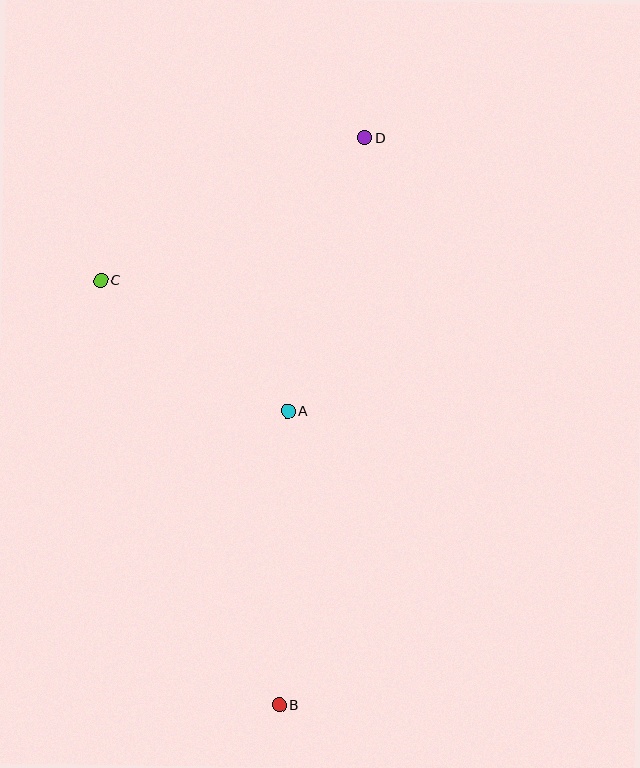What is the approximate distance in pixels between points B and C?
The distance between B and C is approximately 461 pixels.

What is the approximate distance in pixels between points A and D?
The distance between A and D is approximately 284 pixels.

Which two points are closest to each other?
Points A and C are closest to each other.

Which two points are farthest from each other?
Points B and D are farthest from each other.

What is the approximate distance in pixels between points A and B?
The distance between A and B is approximately 294 pixels.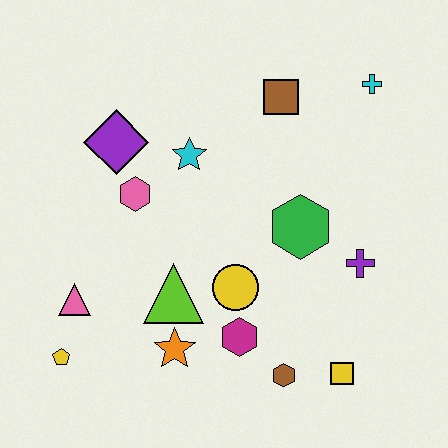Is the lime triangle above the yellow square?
Yes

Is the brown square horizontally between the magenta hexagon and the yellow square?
Yes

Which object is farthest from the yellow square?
The purple diamond is farthest from the yellow square.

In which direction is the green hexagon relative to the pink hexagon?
The green hexagon is to the right of the pink hexagon.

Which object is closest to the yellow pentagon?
The pink triangle is closest to the yellow pentagon.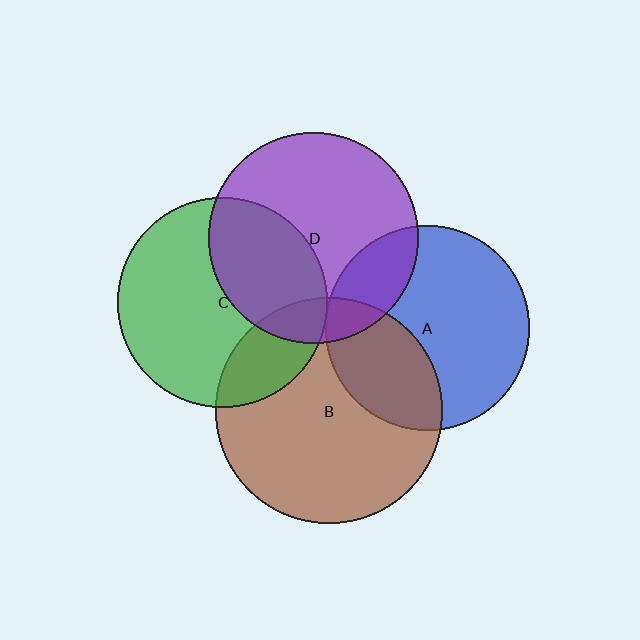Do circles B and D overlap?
Yes.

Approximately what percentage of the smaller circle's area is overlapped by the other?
Approximately 10%.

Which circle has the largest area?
Circle B (brown).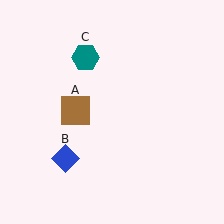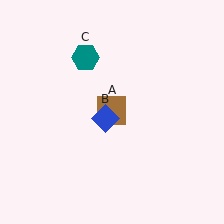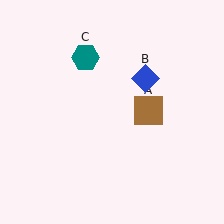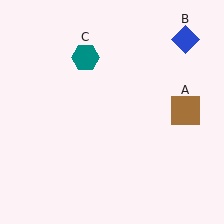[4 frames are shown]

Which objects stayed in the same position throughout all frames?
Teal hexagon (object C) remained stationary.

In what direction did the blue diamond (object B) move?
The blue diamond (object B) moved up and to the right.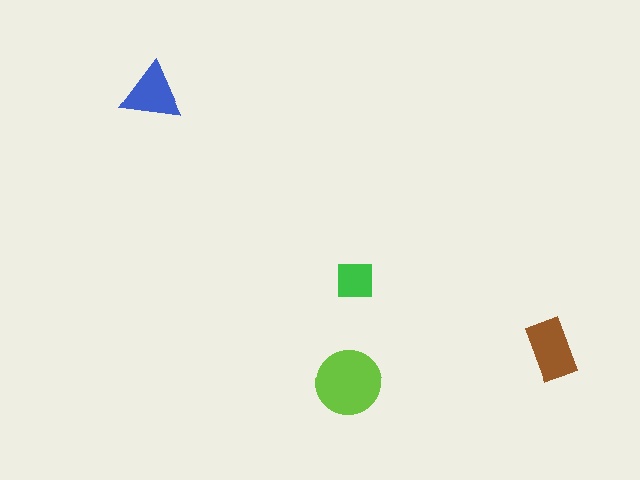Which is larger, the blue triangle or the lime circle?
The lime circle.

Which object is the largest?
The lime circle.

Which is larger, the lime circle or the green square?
The lime circle.